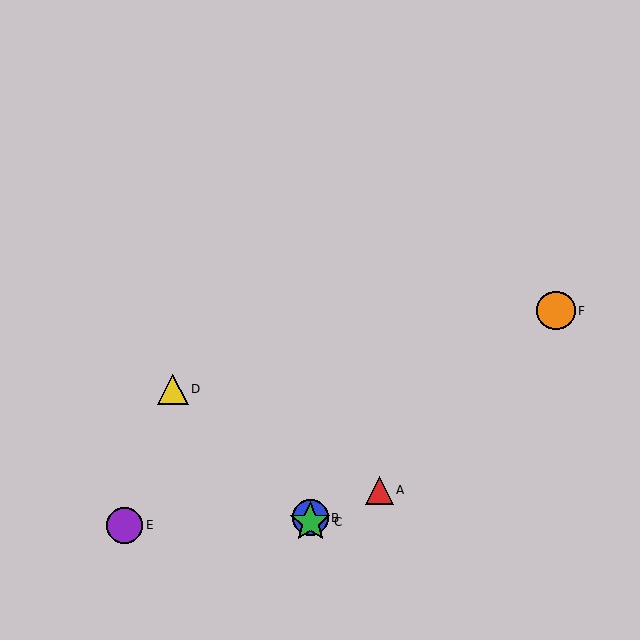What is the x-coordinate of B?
Object B is at x≈310.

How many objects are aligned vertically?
2 objects (B, C) are aligned vertically.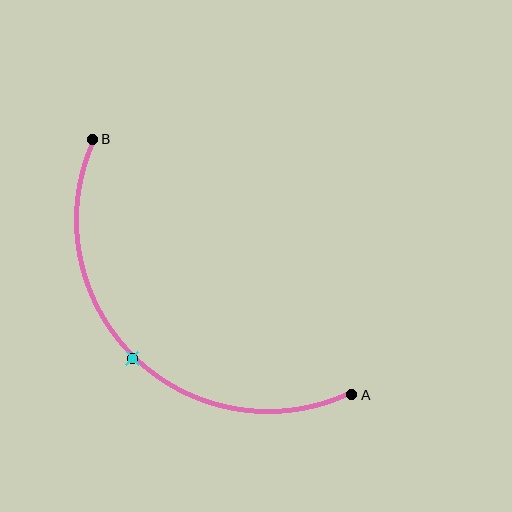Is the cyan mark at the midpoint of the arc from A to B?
Yes. The cyan mark lies on the arc at equal arc-length from both A and B — it is the arc midpoint.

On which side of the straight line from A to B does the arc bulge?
The arc bulges below and to the left of the straight line connecting A and B.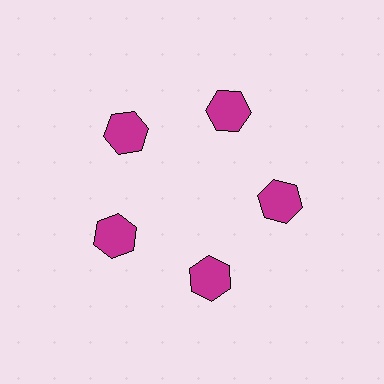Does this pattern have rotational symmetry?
Yes, this pattern has 5-fold rotational symmetry. It looks the same after rotating 72 degrees around the center.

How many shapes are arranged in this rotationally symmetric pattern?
There are 5 shapes, arranged in 5 groups of 1.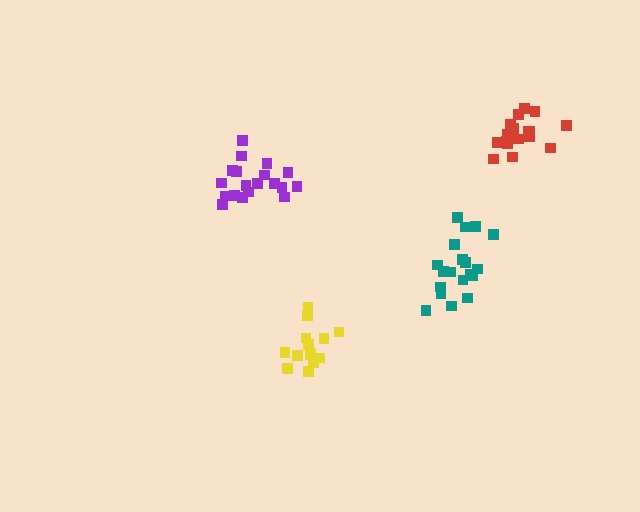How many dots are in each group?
Group 1: 19 dots, Group 2: 14 dots, Group 3: 19 dots, Group 4: 17 dots (69 total).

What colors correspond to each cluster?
The clusters are colored: teal, yellow, purple, red.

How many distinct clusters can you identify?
There are 4 distinct clusters.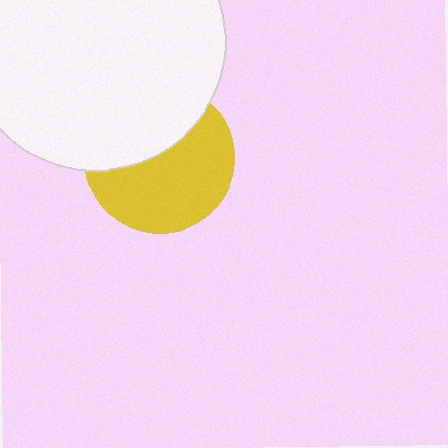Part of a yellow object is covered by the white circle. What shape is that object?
It is a circle.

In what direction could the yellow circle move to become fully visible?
The yellow circle could move down. That would shift it out from behind the white circle entirely.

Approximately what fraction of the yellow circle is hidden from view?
Roughly 41% of the yellow circle is hidden behind the white circle.